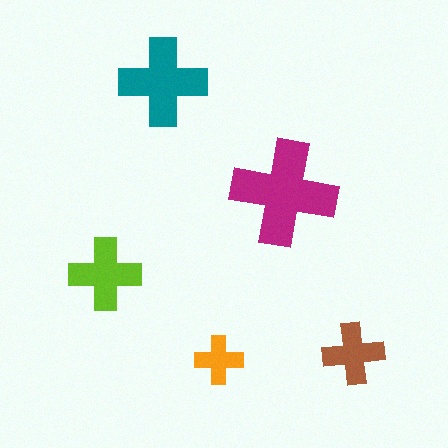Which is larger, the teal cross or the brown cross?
The teal one.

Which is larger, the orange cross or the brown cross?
The brown one.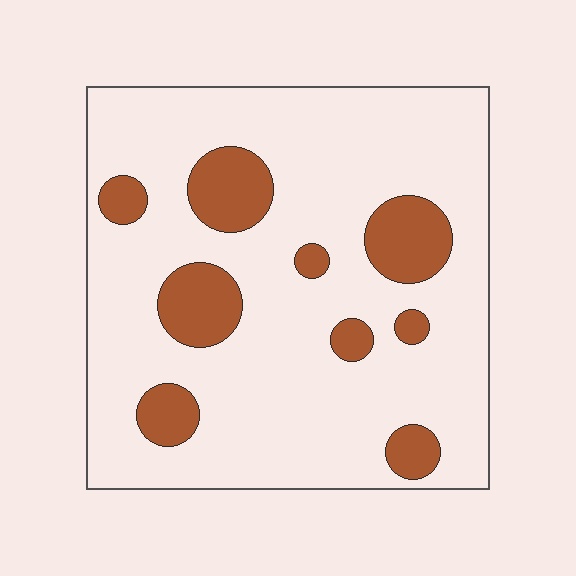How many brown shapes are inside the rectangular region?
9.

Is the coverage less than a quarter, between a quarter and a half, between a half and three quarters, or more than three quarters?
Less than a quarter.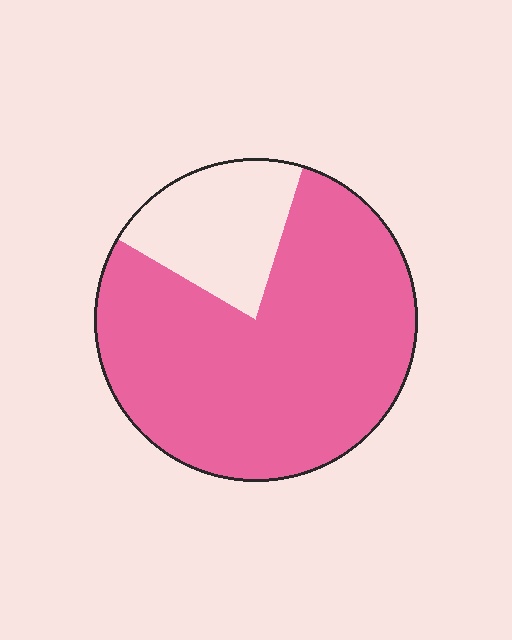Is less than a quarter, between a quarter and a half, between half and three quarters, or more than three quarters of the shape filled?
More than three quarters.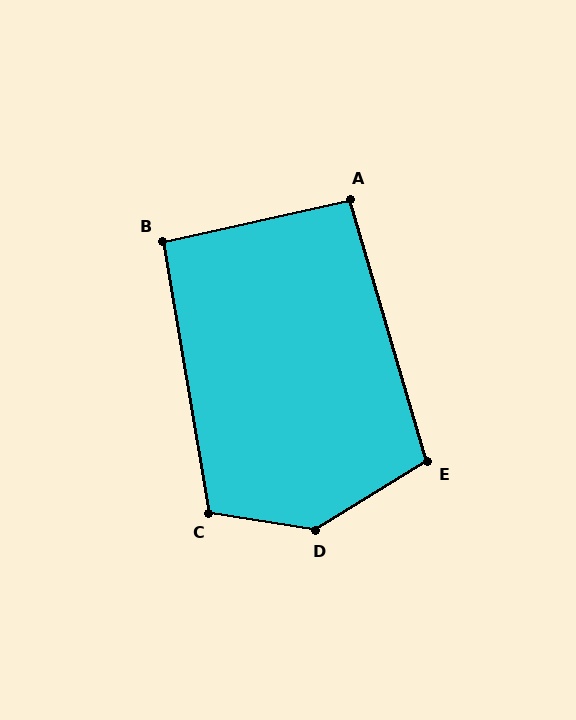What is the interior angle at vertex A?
Approximately 94 degrees (approximately right).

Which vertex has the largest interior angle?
D, at approximately 139 degrees.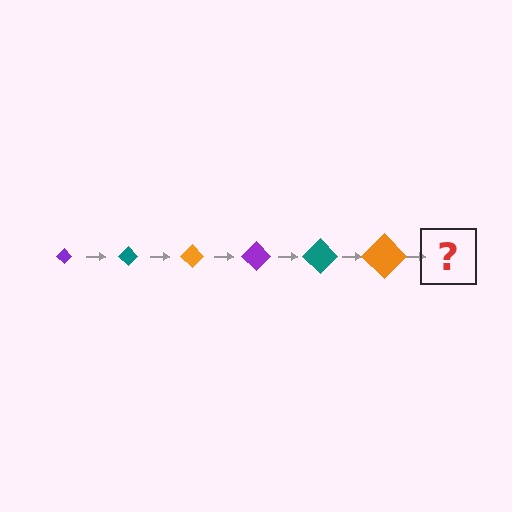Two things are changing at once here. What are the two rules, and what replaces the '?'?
The two rules are that the diamond grows larger each step and the color cycles through purple, teal, and orange. The '?' should be a purple diamond, larger than the previous one.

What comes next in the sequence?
The next element should be a purple diamond, larger than the previous one.